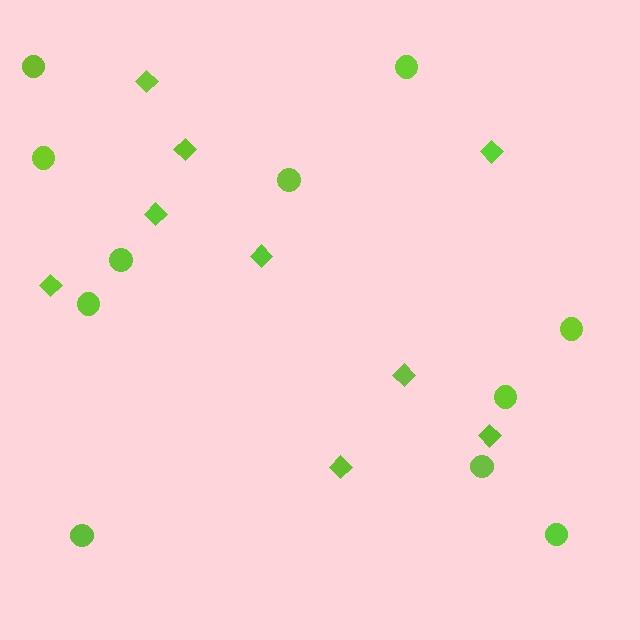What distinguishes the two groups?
There are 2 groups: one group of diamonds (9) and one group of circles (11).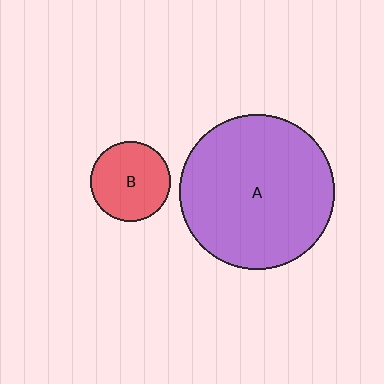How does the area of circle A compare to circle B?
Approximately 3.7 times.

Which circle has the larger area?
Circle A (purple).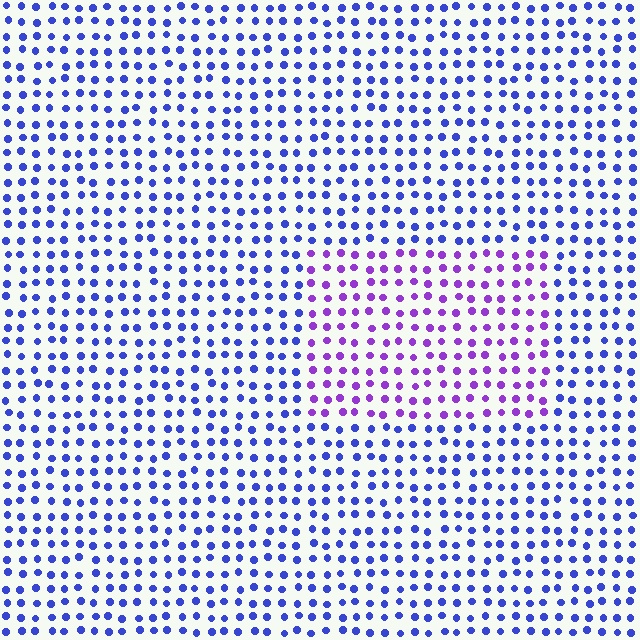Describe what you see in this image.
The image is filled with small blue elements in a uniform arrangement. A rectangle-shaped region is visible where the elements are tinted to a slightly different hue, forming a subtle color boundary.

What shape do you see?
I see a rectangle.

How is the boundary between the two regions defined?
The boundary is defined purely by a slight shift in hue (about 43 degrees). Spacing, size, and orientation are identical on both sides.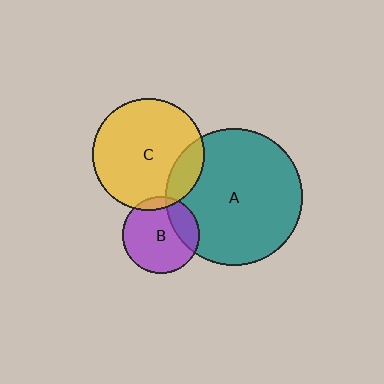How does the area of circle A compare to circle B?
Approximately 3.2 times.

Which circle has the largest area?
Circle A (teal).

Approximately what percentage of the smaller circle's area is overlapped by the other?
Approximately 15%.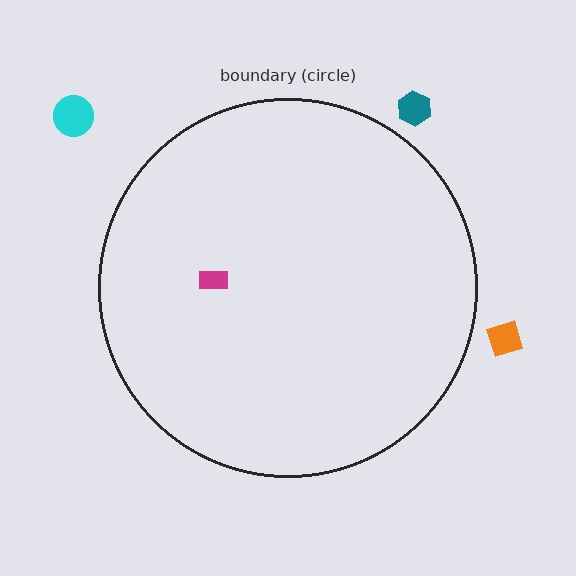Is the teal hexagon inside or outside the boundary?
Outside.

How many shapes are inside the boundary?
1 inside, 3 outside.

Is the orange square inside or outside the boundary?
Outside.